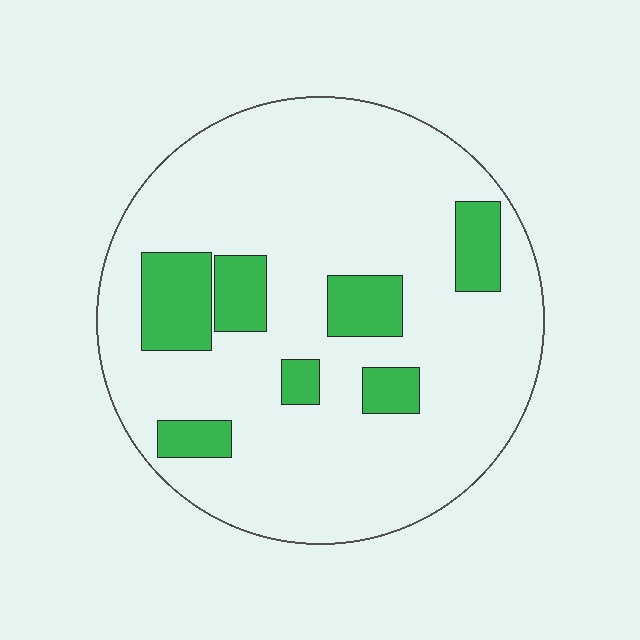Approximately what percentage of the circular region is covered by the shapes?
Approximately 15%.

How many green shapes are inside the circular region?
7.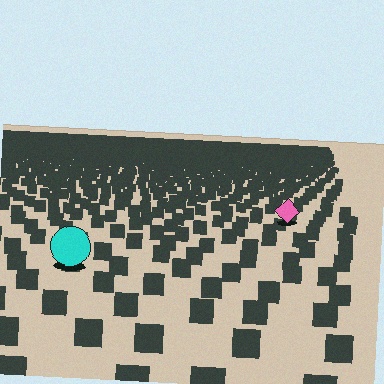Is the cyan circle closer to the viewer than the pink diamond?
Yes. The cyan circle is closer — you can tell from the texture gradient: the ground texture is coarser near it.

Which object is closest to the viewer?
The cyan circle is closest. The texture marks near it are larger and more spread out.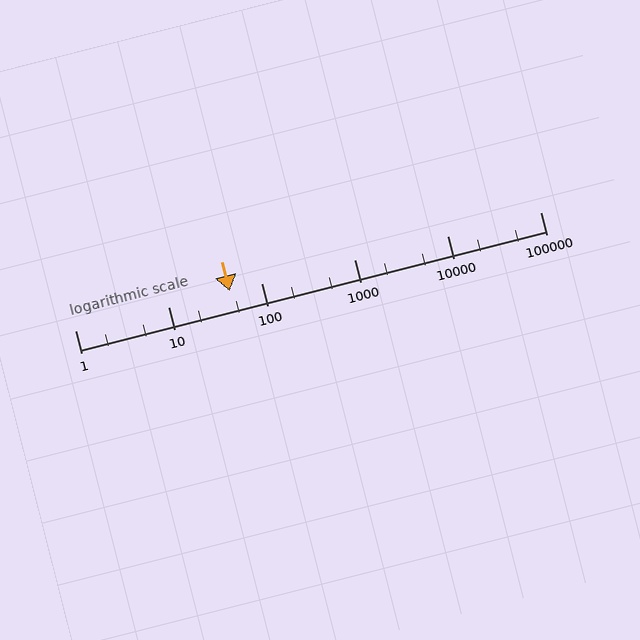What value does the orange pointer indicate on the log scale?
The pointer indicates approximately 46.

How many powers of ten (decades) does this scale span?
The scale spans 5 decades, from 1 to 100000.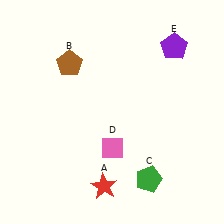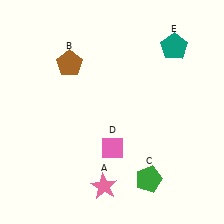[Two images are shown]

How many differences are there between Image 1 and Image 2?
There are 2 differences between the two images.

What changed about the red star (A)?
In Image 1, A is red. In Image 2, it changed to pink.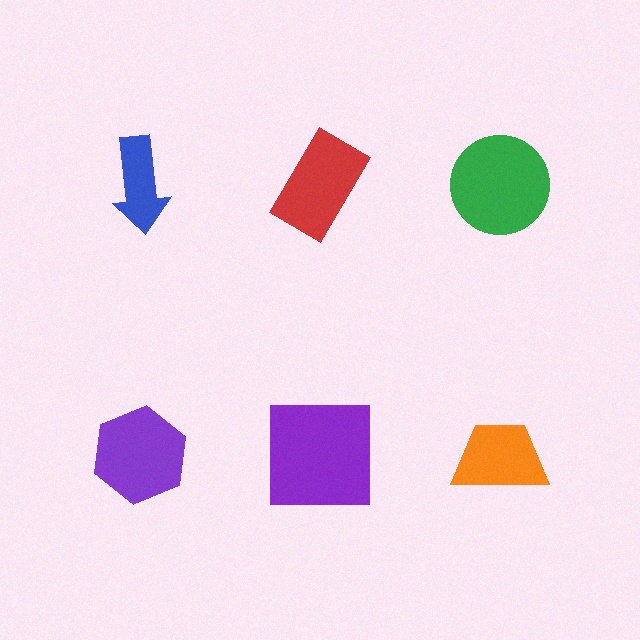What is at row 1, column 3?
A green circle.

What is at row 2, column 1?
A purple hexagon.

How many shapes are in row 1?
3 shapes.